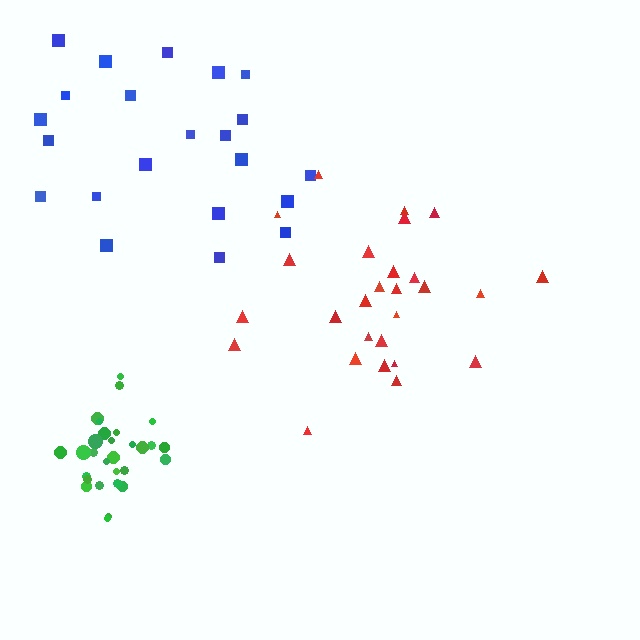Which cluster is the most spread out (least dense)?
Blue.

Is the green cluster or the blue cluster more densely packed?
Green.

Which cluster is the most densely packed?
Green.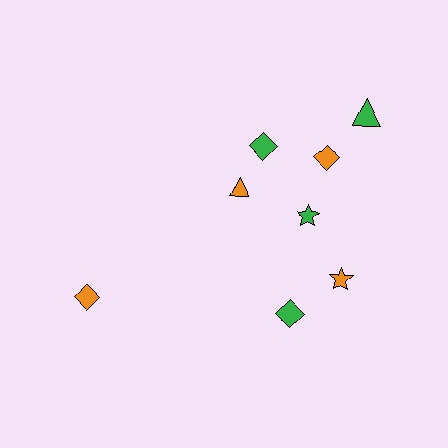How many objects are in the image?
There are 8 objects.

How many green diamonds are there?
There are 2 green diamonds.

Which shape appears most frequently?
Diamond, with 4 objects.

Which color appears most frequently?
Green, with 4 objects.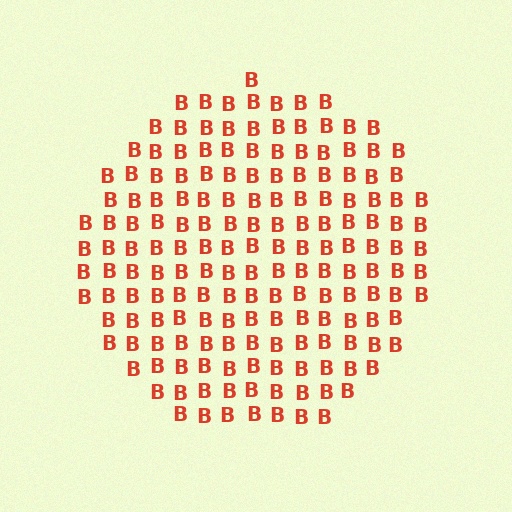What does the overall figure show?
The overall figure shows a circle.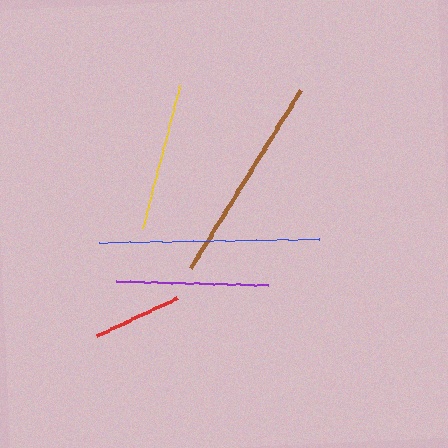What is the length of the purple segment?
The purple segment is approximately 152 pixels long.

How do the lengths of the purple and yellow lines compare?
The purple and yellow lines are approximately the same length.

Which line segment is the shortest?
The red line is the shortest at approximately 89 pixels.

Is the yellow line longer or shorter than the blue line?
The blue line is longer than the yellow line.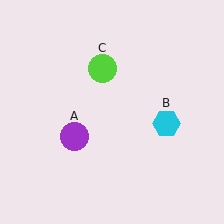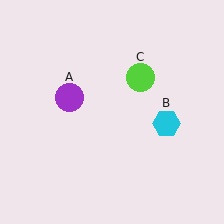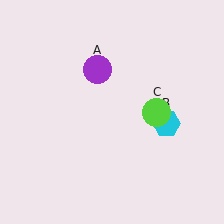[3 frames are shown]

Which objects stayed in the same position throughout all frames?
Cyan hexagon (object B) remained stationary.